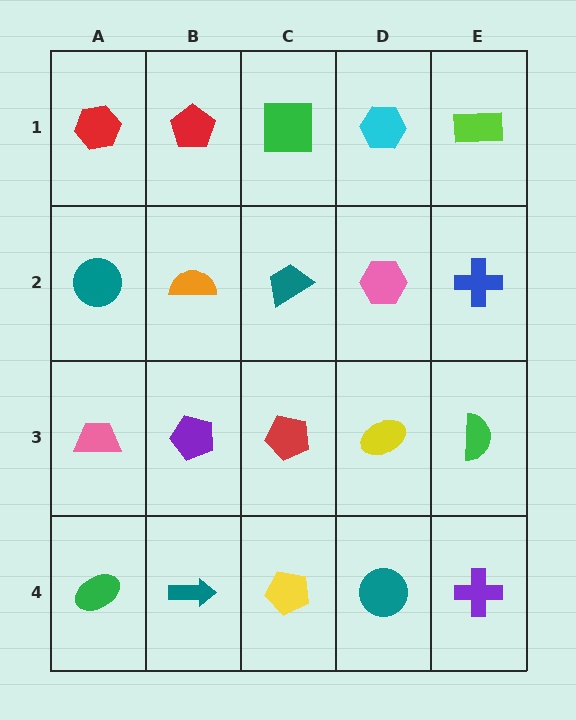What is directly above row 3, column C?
A teal trapezoid.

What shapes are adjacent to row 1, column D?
A pink hexagon (row 2, column D), a green square (row 1, column C), a lime rectangle (row 1, column E).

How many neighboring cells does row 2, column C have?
4.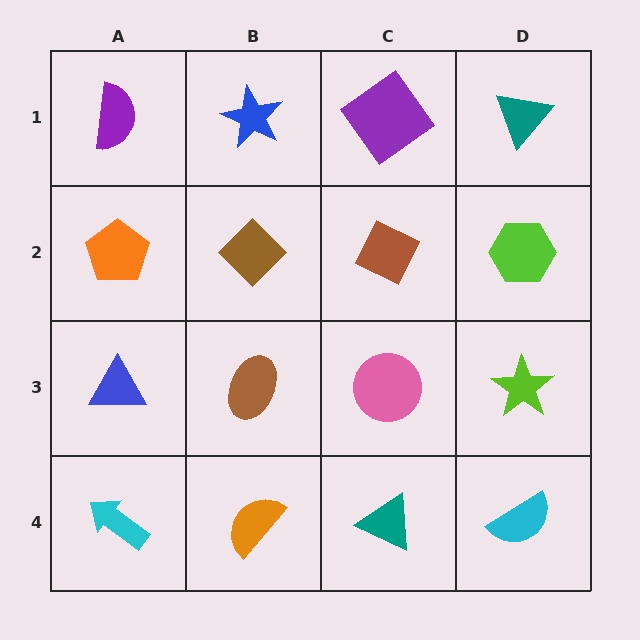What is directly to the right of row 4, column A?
An orange semicircle.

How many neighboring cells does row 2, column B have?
4.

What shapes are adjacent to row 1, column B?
A brown diamond (row 2, column B), a purple semicircle (row 1, column A), a purple diamond (row 1, column C).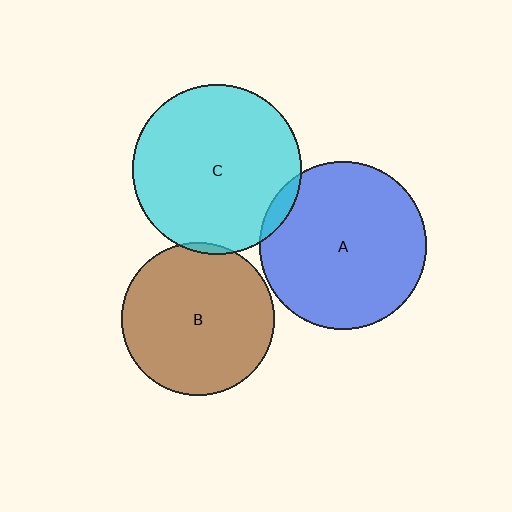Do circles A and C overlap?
Yes.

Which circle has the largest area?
Circle C (cyan).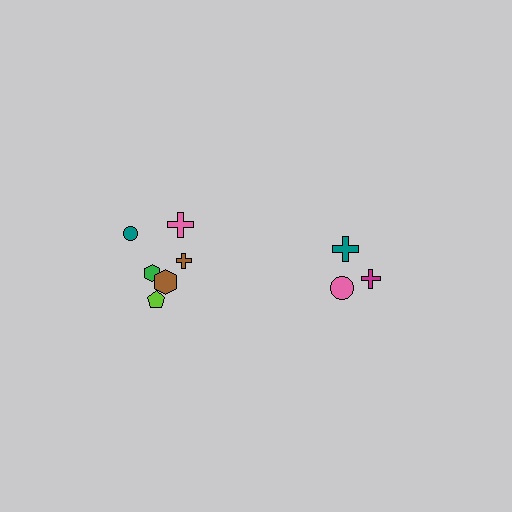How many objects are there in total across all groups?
There are 9 objects.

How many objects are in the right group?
There are 3 objects.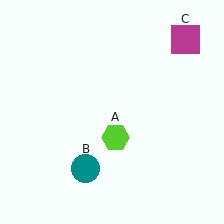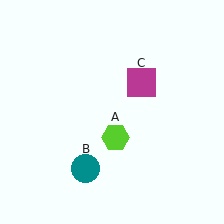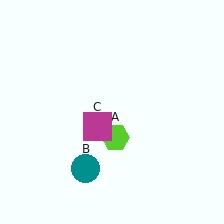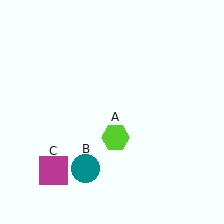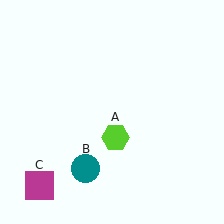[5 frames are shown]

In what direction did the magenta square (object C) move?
The magenta square (object C) moved down and to the left.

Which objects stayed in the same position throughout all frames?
Lime hexagon (object A) and teal circle (object B) remained stationary.